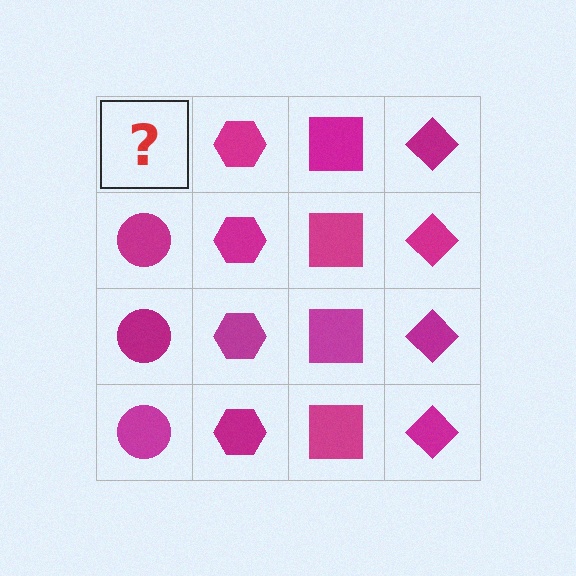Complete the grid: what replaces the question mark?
The question mark should be replaced with a magenta circle.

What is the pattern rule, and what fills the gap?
The rule is that each column has a consistent shape. The gap should be filled with a magenta circle.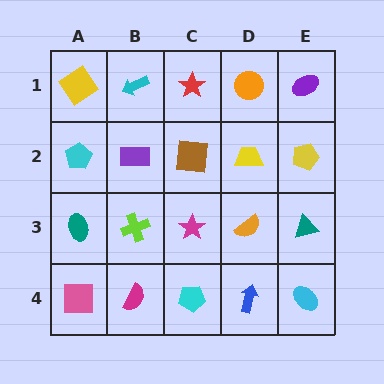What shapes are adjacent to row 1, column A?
A cyan pentagon (row 2, column A), a cyan arrow (row 1, column B).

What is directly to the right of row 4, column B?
A cyan pentagon.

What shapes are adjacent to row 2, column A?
A yellow diamond (row 1, column A), a teal ellipse (row 3, column A), a purple rectangle (row 2, column B).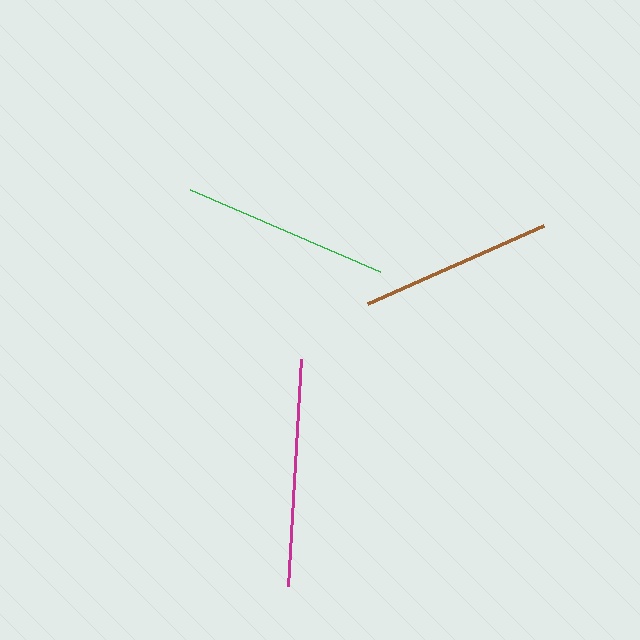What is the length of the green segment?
The green segment is approximately 207 pixels long.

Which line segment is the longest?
The magenta line is the longest at approximately 228 pixels.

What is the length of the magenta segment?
The magenta segment is approximately 228 pixels long.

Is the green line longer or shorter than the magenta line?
The magenta line is longer than the green line.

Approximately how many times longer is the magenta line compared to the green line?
The magenta line is approximately 1.1 times the length of the green line.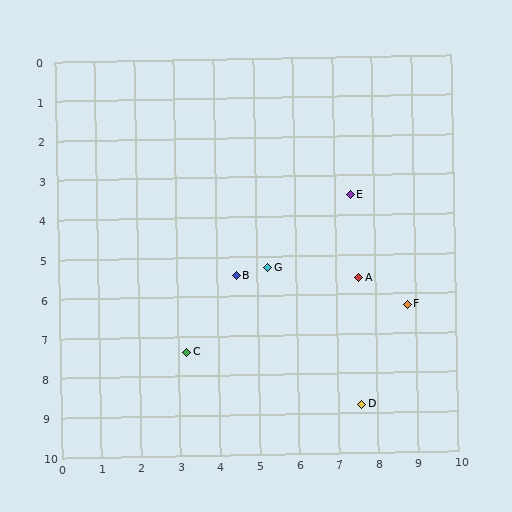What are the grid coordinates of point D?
Point D is at approximately (7.6, 8.8).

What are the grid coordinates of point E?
Point E is at approximately (7.4, 3.5).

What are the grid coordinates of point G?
Point G is at approximately (5.3, 5.3).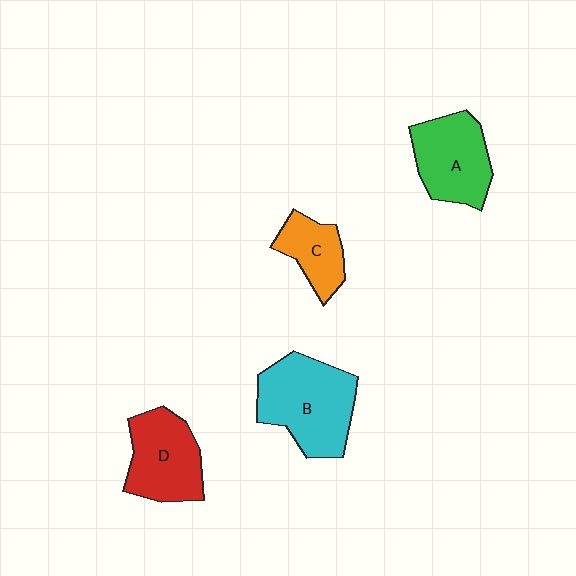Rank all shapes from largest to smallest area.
From largest to smallest: B (cyan), A (green), D (red), C (orange).